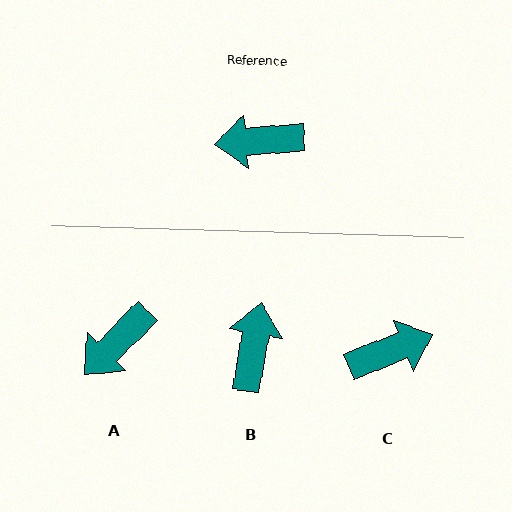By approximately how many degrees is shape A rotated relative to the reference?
Approximately 41 degrees counter-clockwise.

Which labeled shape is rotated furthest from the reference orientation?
C, about 163 degrees away.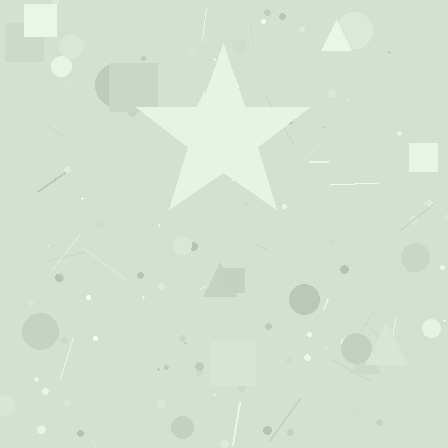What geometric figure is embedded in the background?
A star is embedded in the background.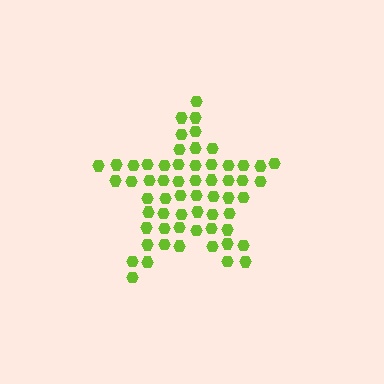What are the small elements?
The small elements are hexagons.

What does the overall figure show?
The overall figure shows a star.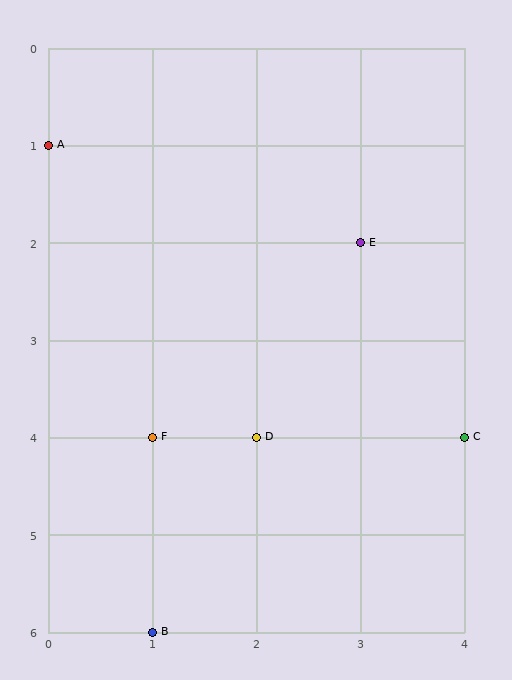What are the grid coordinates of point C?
Point C is at grid coordinates (4, 4).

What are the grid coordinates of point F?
Point F is at grid coordinates (1, 4).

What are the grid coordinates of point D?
Point D is at grid coordinates (2, 4).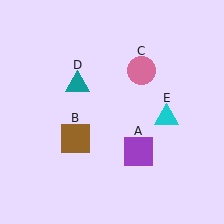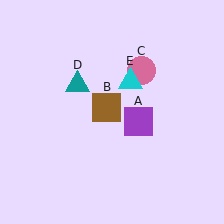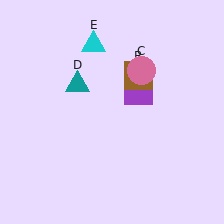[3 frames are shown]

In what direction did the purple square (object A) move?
The purple square (object A) moved up.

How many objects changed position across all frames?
3 objects changed position: purple square (object A), brown square (object B), cyan triangle (object E).